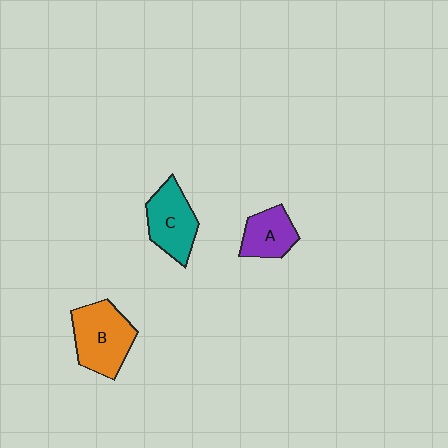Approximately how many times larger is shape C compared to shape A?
Approximately 1.3 times.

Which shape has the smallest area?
Shape A (purple).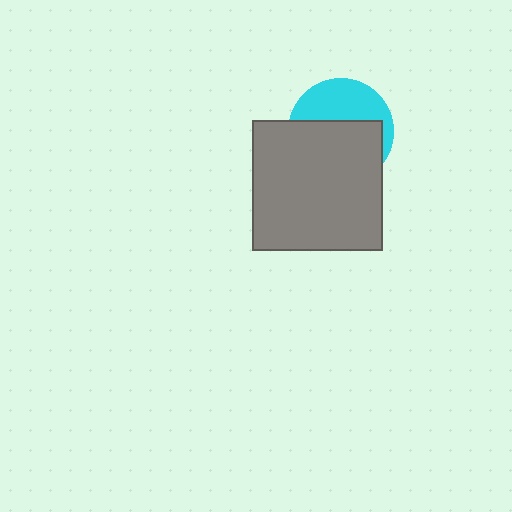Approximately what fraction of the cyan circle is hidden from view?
Roughly 60% of the cyan circle is hidden behind the gray square.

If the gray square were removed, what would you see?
You would see the complete cyan circle.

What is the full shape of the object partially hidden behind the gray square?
The partially hidden object is a cyan circle.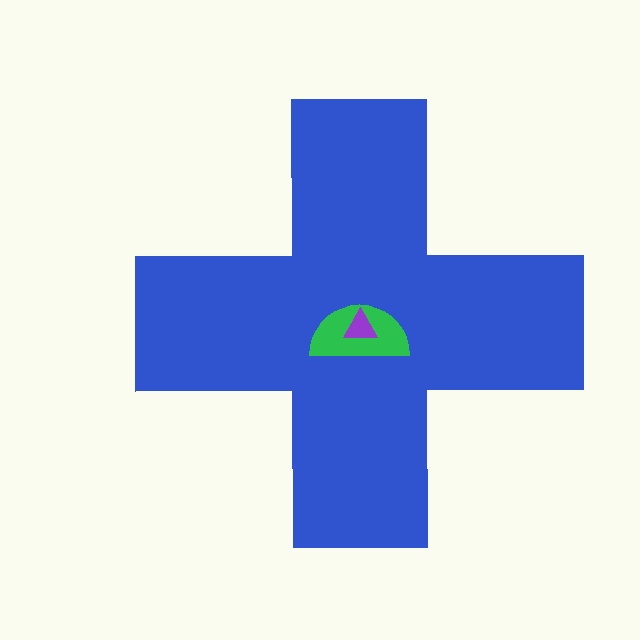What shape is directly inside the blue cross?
The green semicircle.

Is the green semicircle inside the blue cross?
Yes.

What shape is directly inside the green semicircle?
The purple triangle.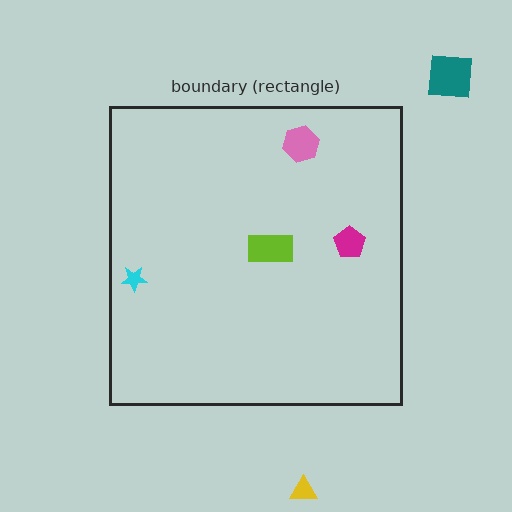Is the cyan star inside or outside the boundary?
Inside.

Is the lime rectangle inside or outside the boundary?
Inside.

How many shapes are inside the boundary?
4 inside, 2 outside.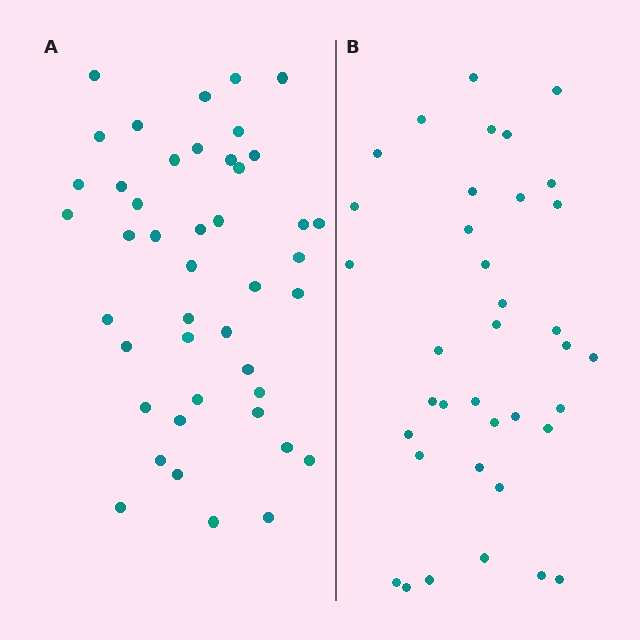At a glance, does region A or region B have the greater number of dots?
Region A (the left region) has more dots.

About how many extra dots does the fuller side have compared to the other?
Region A has roughly 8 or so more dots than region B.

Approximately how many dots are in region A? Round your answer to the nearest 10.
About 40 dots. (The exact count is 44, which rounds to 40.)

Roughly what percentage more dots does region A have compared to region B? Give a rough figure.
About 20% more.